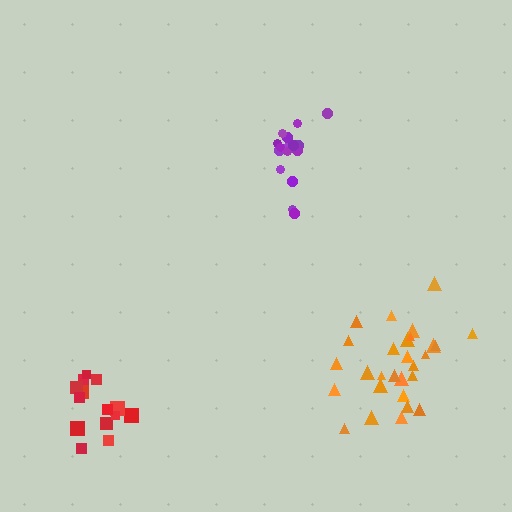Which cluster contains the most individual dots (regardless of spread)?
Orange (28).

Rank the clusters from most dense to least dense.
purple, red, orange.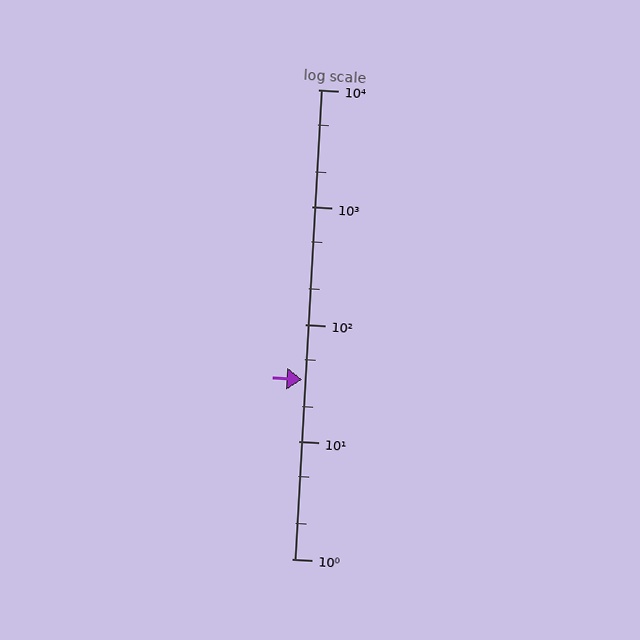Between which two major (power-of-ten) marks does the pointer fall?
The pointer is between 10 and 100.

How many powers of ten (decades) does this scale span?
The scale spans 4 decades, from 1 to 10000.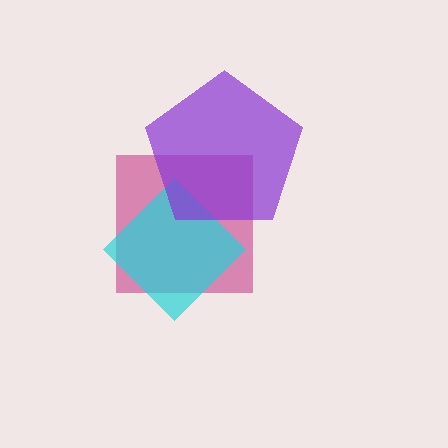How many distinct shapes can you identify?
There are 3 distinct shapes: a magenta square, a cyan diamond, a purple pentagon.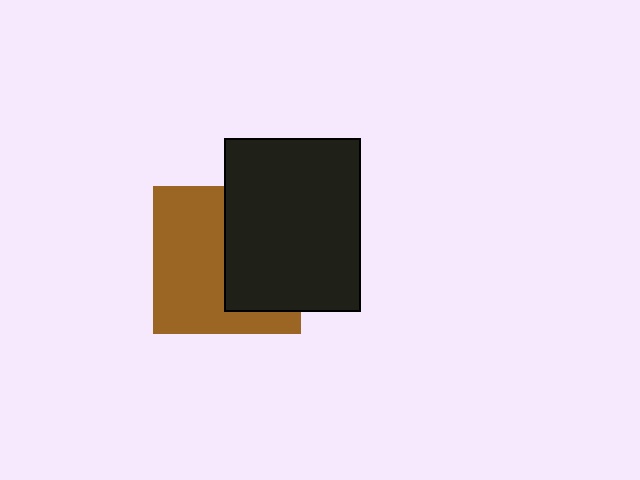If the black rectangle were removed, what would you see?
You would see the complete brown square.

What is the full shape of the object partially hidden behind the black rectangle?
The partially hidden object is a brown square.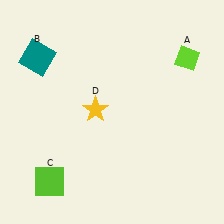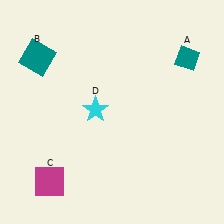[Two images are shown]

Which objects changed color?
A changed from lime to teal. C changed from lime to magenta. D changed from yellow to cyan.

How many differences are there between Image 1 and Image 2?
There are 3 differences between the two images.